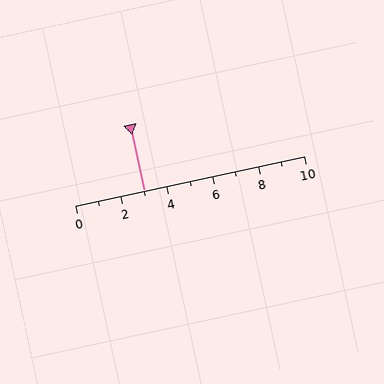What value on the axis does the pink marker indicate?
The marker indicates approximately 3.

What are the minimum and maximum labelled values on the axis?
The axis runs from 0 to 10.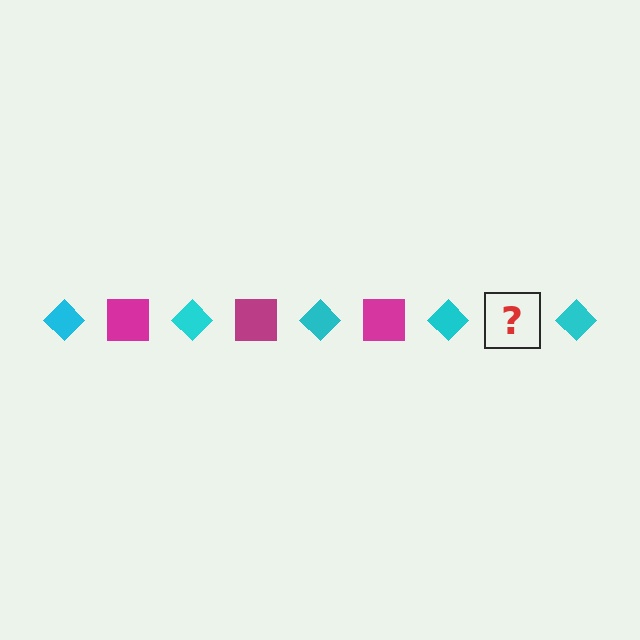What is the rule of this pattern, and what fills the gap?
The rule is that the pattern alternates between cyan diamond and magenta square. The gap should be filled with a magenta square.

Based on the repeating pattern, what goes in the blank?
The blank should be a magenta square.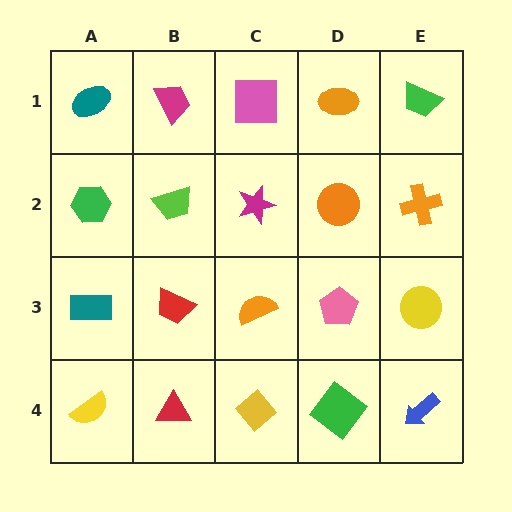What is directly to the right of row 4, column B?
A yellow diamond.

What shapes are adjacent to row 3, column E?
An orange cross (row 2, column E), a blue arrow (row 4, column E), a pink pentagon (row 3, column D).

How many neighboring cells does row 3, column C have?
4.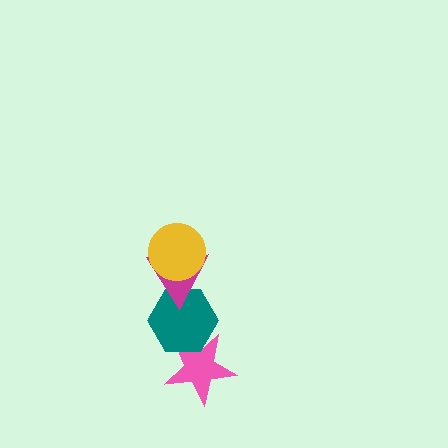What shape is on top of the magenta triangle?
The yellow circle is on top of the magenta triangle.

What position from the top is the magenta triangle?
The magenta triangle is 2nd from the top.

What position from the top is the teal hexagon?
The teal hexagon is 3rd from the top.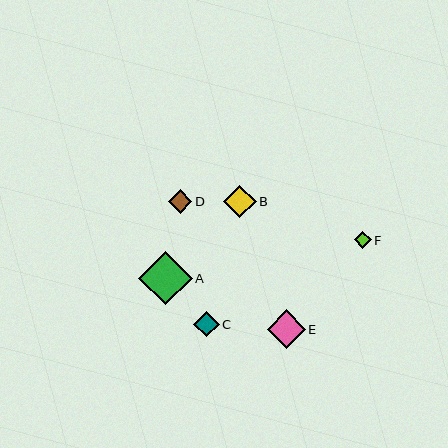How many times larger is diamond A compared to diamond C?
Diamond A is approximately 2.1 times the size of diamond C.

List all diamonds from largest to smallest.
From largest to smallest: A, E, B, C, D, F.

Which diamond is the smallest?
Diamond F is the smallest with a size of approximately 17 pixels.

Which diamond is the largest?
Diamond A is the largest with a size of approximately 53 pixels.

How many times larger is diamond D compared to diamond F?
Diamond D is approximately 1.4 times the size of diamond F.